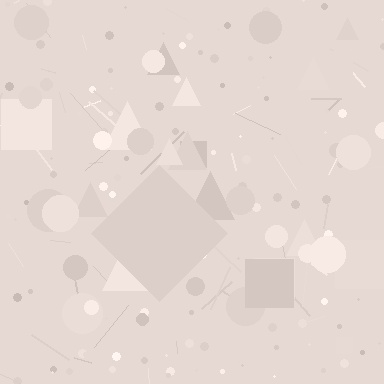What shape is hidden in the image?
A diamond is hidden in the image.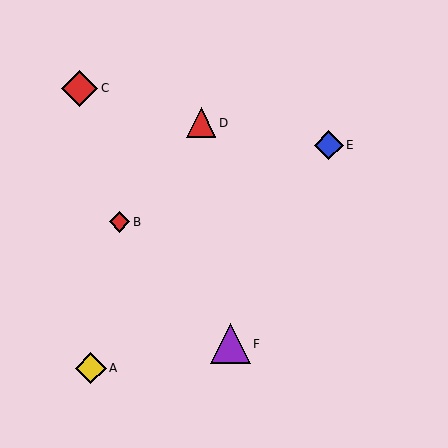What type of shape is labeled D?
Shape D is a red triangle.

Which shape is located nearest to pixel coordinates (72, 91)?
The red diamond (labeled C) at (80, 88) is nearest to that location.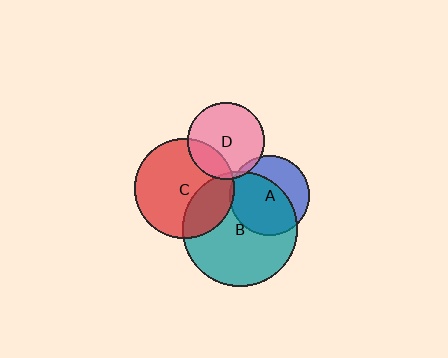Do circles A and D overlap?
Yes.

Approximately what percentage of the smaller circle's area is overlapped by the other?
Approximately 5%.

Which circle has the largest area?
Circle B (teal).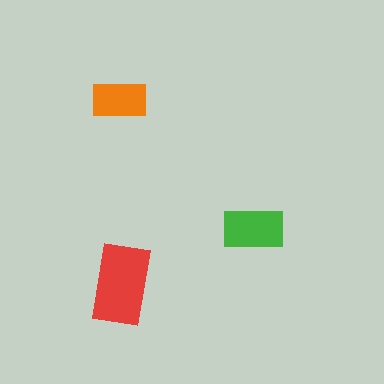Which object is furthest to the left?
The orange rectangle is leftmost.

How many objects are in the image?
There are 3 objects in the image.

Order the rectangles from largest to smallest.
the red one, the green one, the orange one.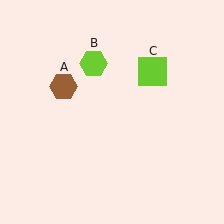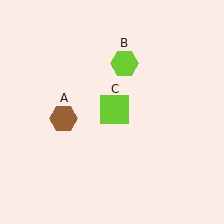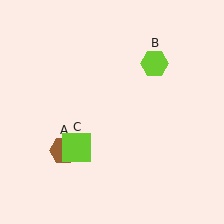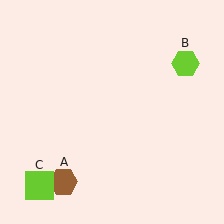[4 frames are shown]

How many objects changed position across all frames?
3 objects changed position: brown hexagon (object A), lime hexagon (object B), lime square (object C).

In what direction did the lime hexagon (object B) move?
The lime hexagon (object B) moved right.